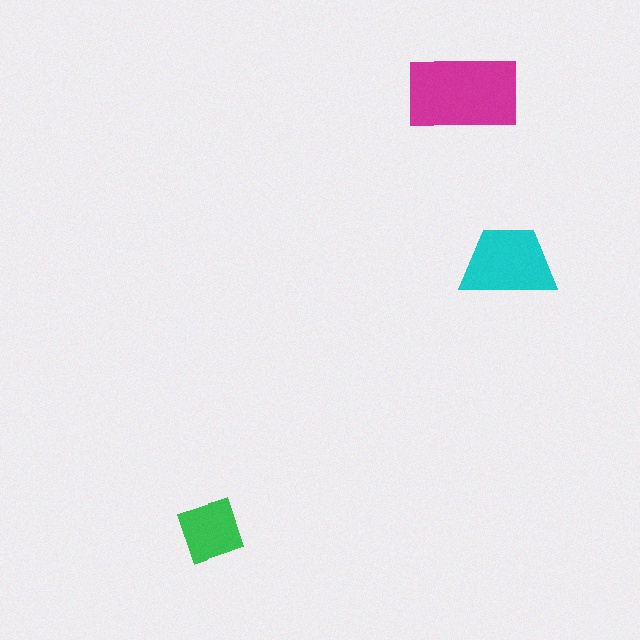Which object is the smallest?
The green square.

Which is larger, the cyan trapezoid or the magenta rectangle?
The magenta rectangle.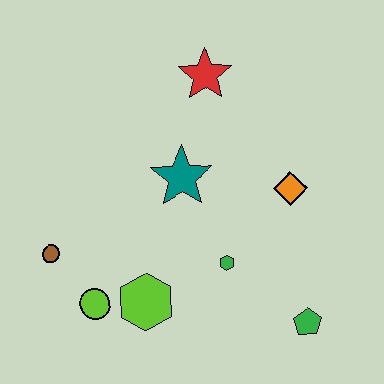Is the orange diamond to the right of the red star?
Yes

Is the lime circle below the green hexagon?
Yes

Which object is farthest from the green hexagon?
The red star is farthest from the green hexagon.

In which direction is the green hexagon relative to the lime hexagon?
The green hexagon is to the right of the lime hexagon.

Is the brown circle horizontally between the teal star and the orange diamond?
No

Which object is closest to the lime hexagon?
The lime circle is closest to the lime hexagon.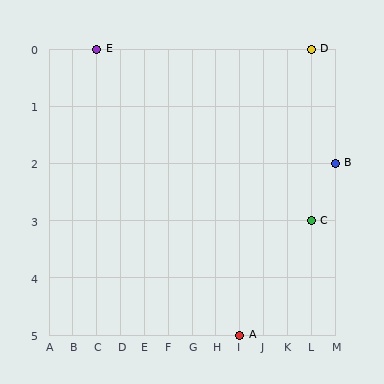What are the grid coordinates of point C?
Point C is at grid coordinates (L, 3).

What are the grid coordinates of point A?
Point A is at grid coordinates (I, 5).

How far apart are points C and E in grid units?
Points C and E are 9 columns and 3 rows apart (about 9.5 grid units diagonally).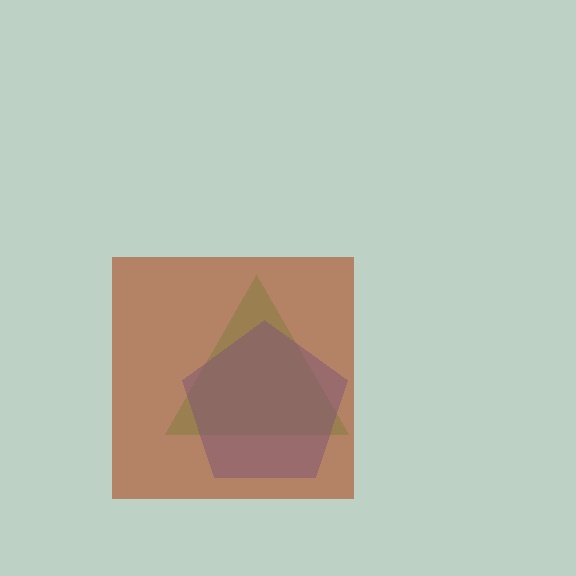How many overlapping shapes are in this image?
There are 3 overlapping shapes in the image.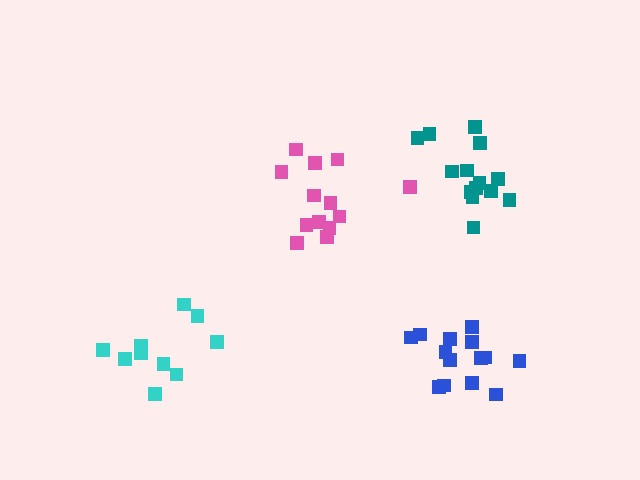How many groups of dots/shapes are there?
There are 4 groups.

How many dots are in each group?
Group 1: 14 dots, Group 2: 14 dots, Group 3: 13 dots, Group 4: 10 dots (51 total).